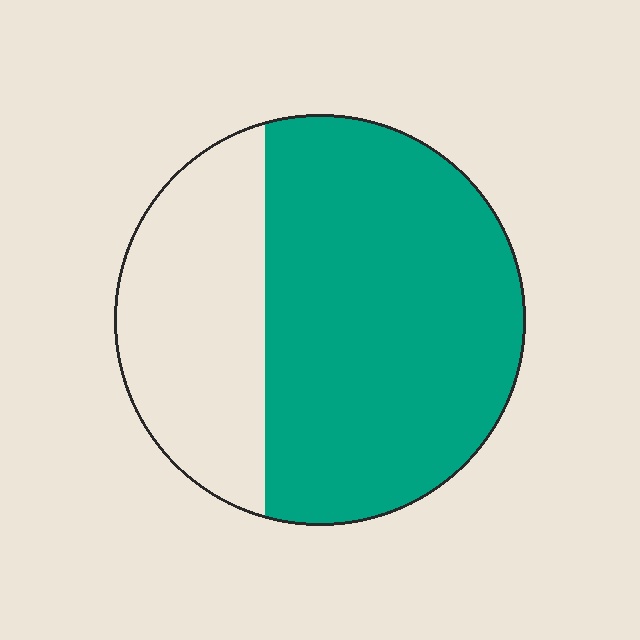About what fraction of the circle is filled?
About two thirds (2/3).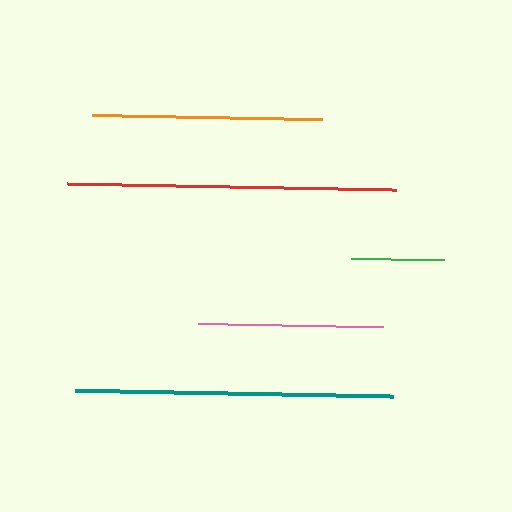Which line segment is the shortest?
The green line is the shortest at approximately 93 pixels.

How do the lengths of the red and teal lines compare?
The red and teal lines are approximately the same length.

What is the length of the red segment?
The red segment is approximately 328 pixels long.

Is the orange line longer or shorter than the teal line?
The teal line is longer than the orange line.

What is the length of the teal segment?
The teal segment is approximately 318 pixels long.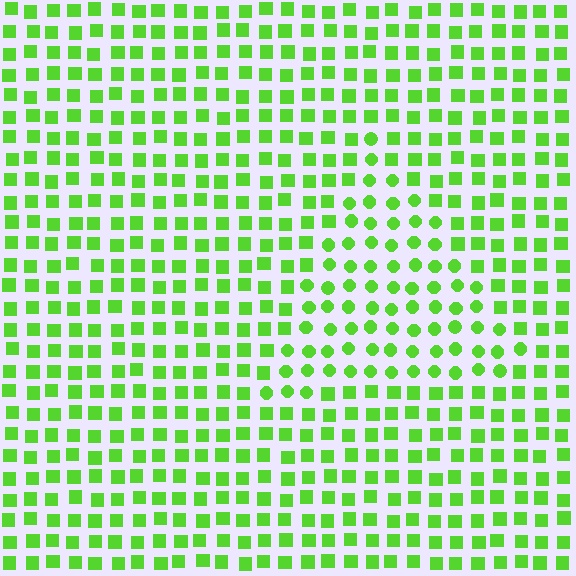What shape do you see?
I see a triangle.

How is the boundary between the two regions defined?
The boundary is defined by a change in element shape: circles inside vs. squares outside. All elements share the same color and spacing.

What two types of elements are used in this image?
The image uses circles inside the triangle region and squares outside it.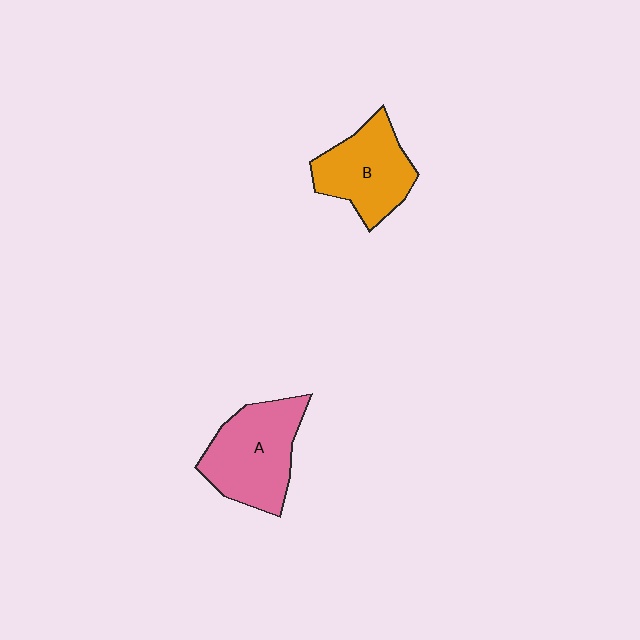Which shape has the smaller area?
Shape B (orange).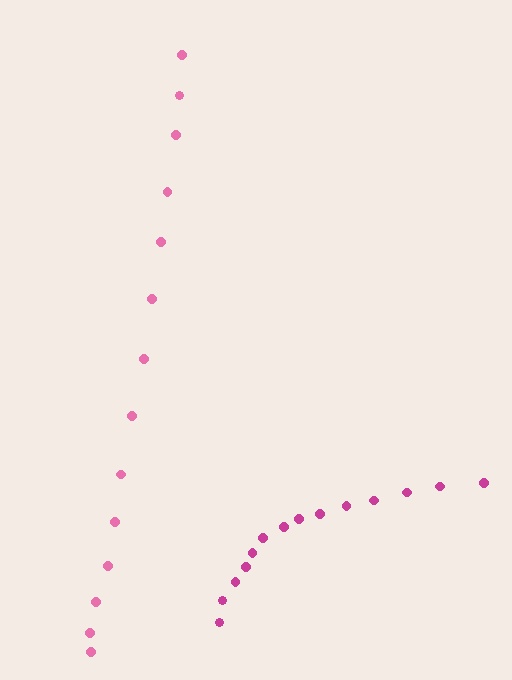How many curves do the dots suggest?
There are 2 distinct paths.